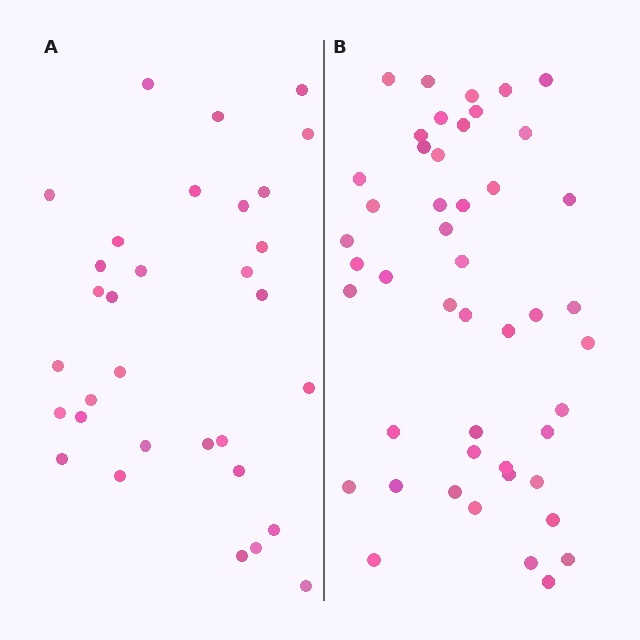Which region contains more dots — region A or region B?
Region B (the right region) has more dots.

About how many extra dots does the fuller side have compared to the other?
Region B has approximately 15 more dots than region A.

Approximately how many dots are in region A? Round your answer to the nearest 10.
About 30 dots. (The exact count is 32, which rounds to 30.)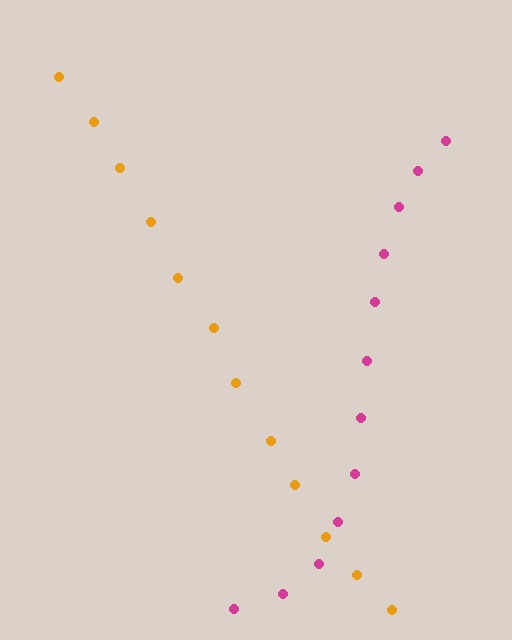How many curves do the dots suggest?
There are 2 distinct paths.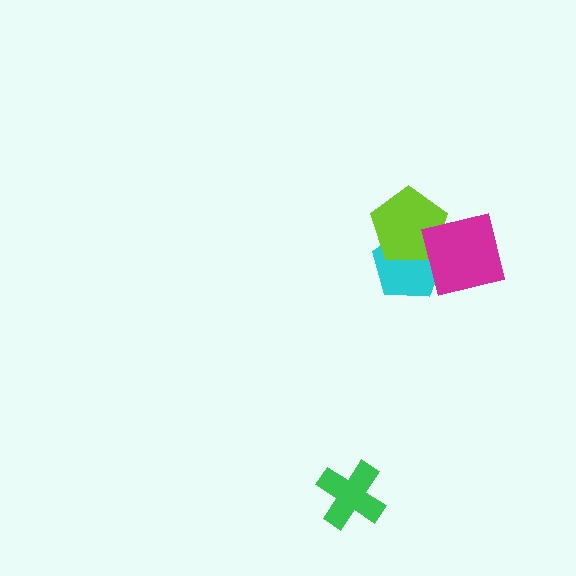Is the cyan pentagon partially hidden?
Yes, it is partially covered by another shape.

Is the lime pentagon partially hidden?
Yes, it is partially covered by another shape.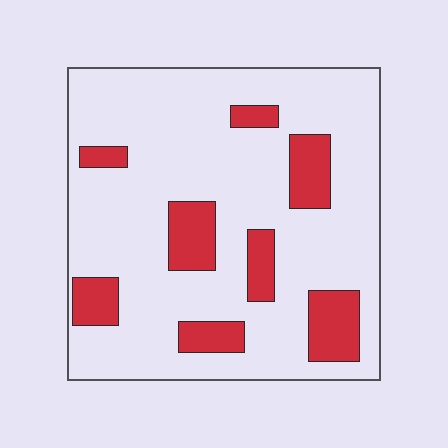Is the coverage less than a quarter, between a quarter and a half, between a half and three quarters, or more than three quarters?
Less than a quarter.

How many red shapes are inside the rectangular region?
8.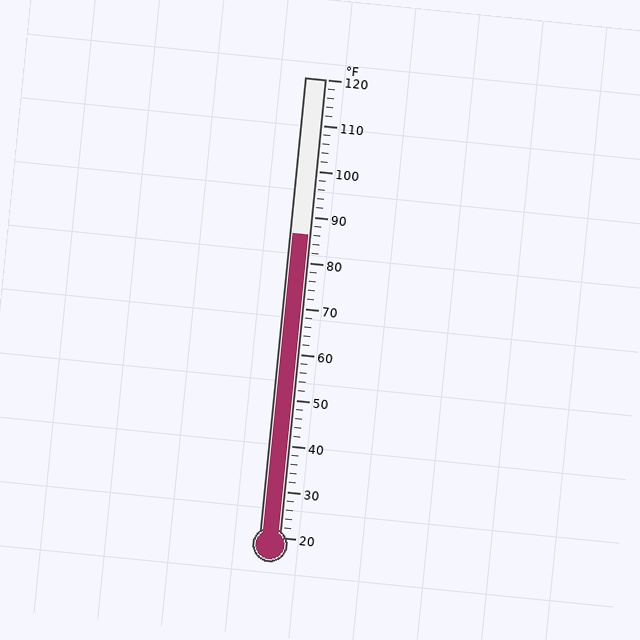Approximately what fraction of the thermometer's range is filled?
The thermometer is filled to approximately 65% of its range.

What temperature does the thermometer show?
The thermometer shows approximately 86°F.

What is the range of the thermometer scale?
The thermometer scale ranges from 20°F to 120°F.